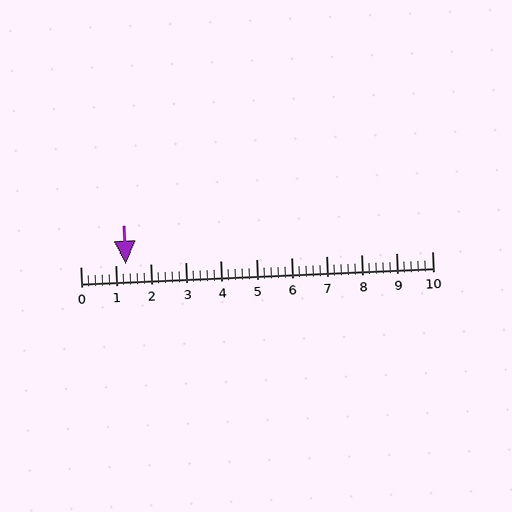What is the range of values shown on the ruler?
The ruler shows values from 0 to 10.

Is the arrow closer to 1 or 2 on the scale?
The arrow is closer to 1.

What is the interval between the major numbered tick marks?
The major tick marks are spaced 1 units apart.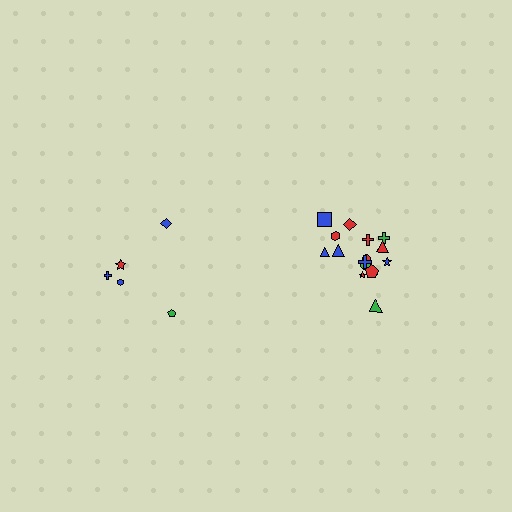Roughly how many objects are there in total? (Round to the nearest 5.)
Roughly 20 objects in total.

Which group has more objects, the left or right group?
The right group.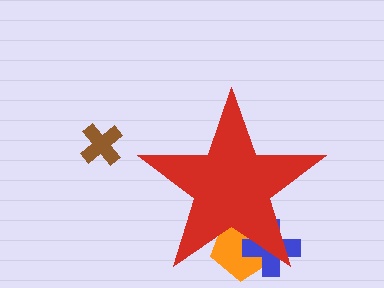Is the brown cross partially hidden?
No, the brown cross is fully visible.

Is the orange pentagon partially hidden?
Yes, the orange pentagon is partially hidden behind the red star.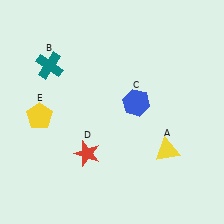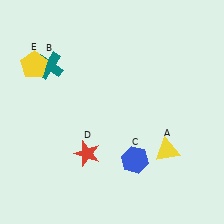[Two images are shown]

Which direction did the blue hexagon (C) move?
The blue hexagon (C) moved down.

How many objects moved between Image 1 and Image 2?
2 objects moved between the two images.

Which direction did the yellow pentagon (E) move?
The yellow pentagon (E) moved up.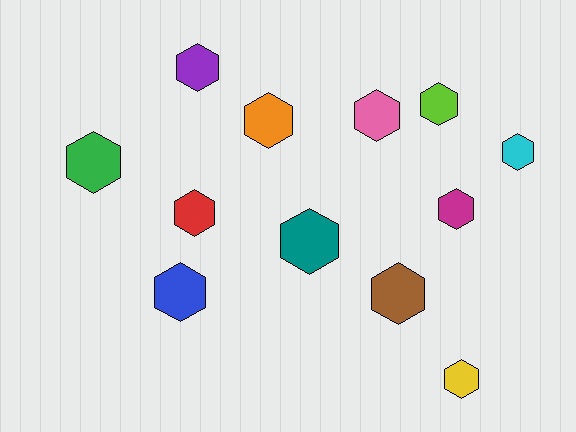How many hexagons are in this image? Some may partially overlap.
There are 12 hexagons.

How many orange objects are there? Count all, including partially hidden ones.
There is 1 orange object.